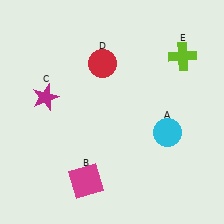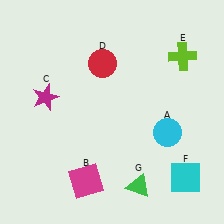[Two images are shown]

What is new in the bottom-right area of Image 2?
A cyan square (F) was added in the bottom-right area of Image 2.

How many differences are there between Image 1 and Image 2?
There are 2 differences between the two images.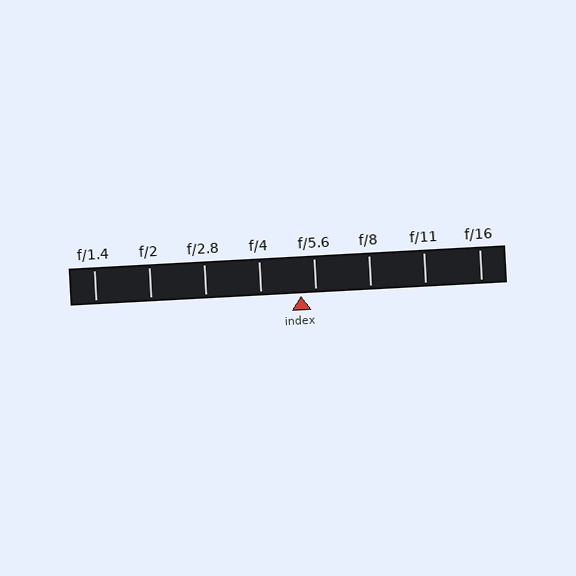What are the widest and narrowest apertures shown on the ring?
The widest aperture shown is f/1.4 and the narrowest is f/16.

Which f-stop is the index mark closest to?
The index mark is closest to f/5.6.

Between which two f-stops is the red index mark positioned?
The index mark is between f/4 and f/5.6.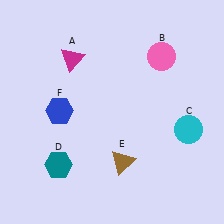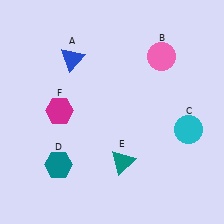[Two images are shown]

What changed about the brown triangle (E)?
In Image 1, E is brown. In Image 2, it changed to teal.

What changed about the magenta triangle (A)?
In Image 1, A is magenta. In Image 2, it changed to blue.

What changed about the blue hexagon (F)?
In Image 1, F is blue. In Image 2, it changed to magenta.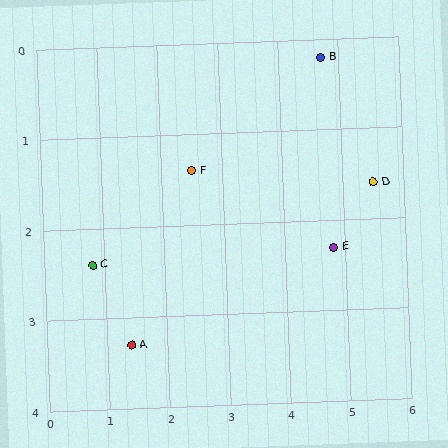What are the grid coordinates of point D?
Point D is at approximately (5.5, 1.6).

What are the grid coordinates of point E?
Point E is at approximately (4.8, 2.3).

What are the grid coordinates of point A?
Point A is at approximately (1.4, 3.3).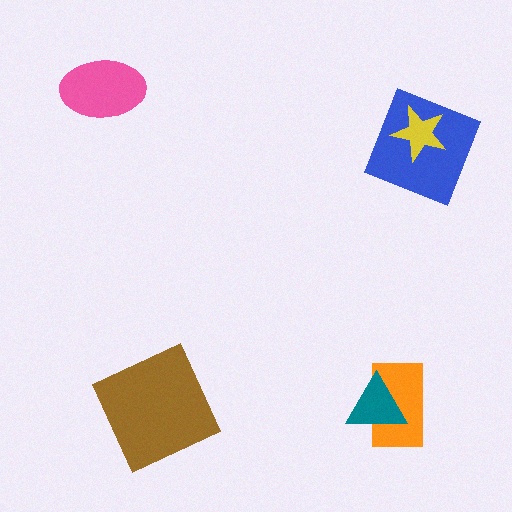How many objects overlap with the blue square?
1 object overlaps with the blue square.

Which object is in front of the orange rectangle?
The teal triangle is in front of the orange rectangle.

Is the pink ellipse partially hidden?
No, no other shape covers it.